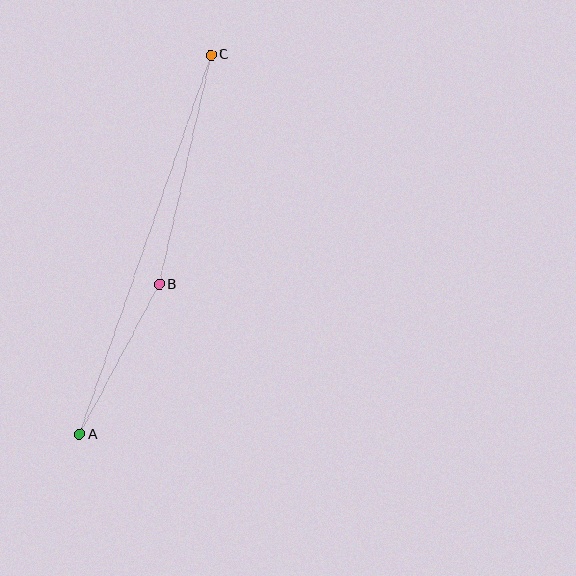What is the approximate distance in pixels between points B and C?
The distance between B and C is approximately 236 pixels.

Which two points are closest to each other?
Points A and B are closest to each other.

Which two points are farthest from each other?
Points A and C are farthest from each other.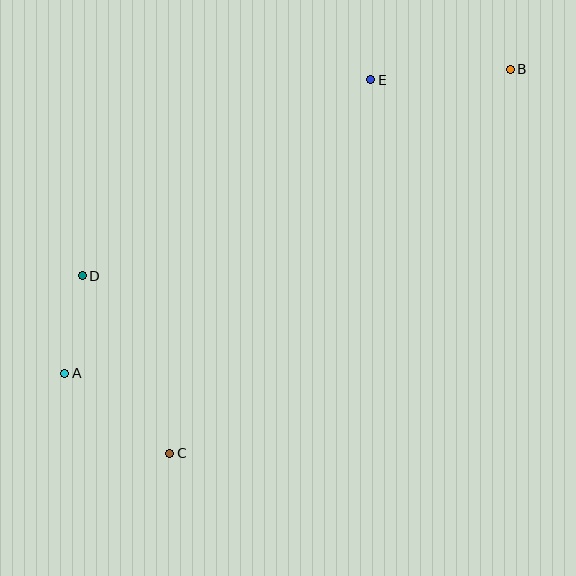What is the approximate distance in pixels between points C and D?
The distance between C and D is approximately 198 pixels.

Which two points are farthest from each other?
Points A and B are farthest from each other.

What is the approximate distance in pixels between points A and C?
The distance between A and C is approximately 132 pixels.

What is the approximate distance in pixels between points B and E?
The distance between B and E is approximately 140 pixels.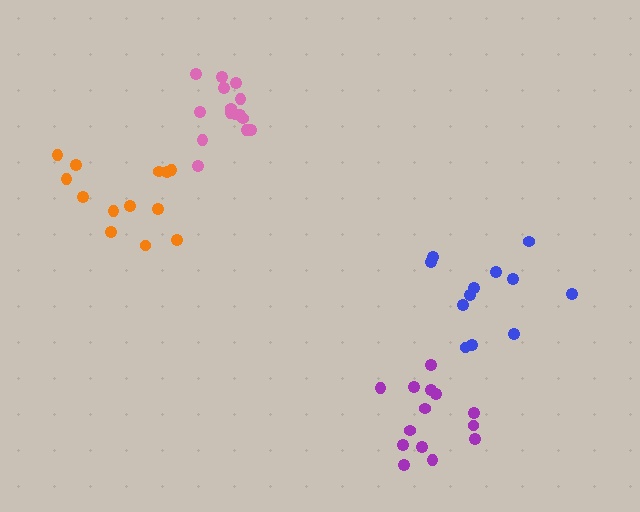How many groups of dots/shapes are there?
There are 4 groups.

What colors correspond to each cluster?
The clusters are colored: orange, pink, purple, blue.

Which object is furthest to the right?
The blue cluster is rightmost.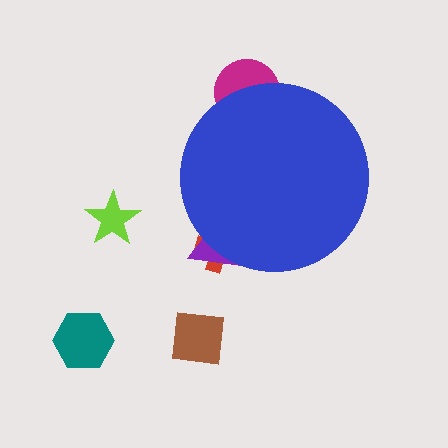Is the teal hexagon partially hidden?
No, the teal hexagon is fully visible.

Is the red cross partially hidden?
Yes, the red cross is partially hidden behind the blue circle.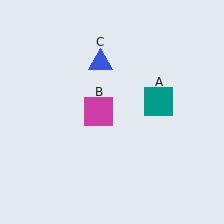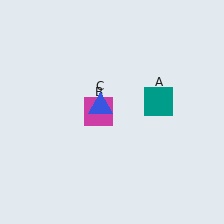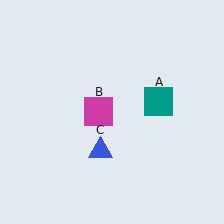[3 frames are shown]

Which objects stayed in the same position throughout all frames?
Teal square (object A) and magenta square (object B) remained stationary.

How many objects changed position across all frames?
1 object changed position: blue triangle (object C).